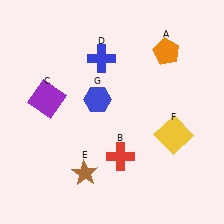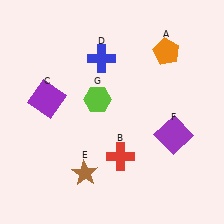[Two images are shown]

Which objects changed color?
F changed from yellow to purple. G changed from blue to lime.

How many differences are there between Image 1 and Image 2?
There are 2 differences between the two images.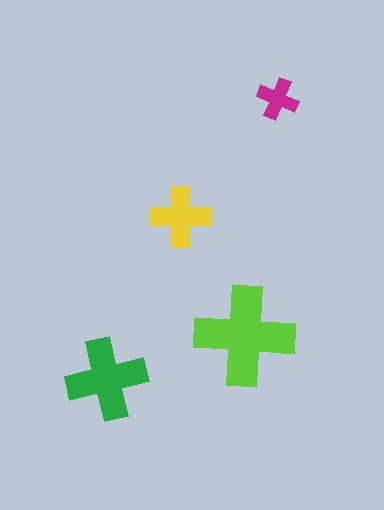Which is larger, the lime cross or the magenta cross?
The lime one.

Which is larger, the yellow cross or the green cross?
The green one.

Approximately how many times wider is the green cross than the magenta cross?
About 2 times wider.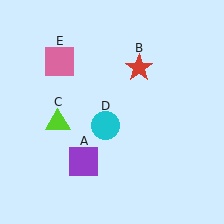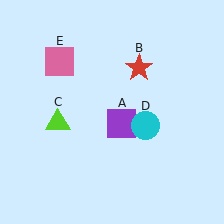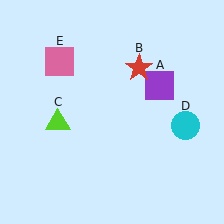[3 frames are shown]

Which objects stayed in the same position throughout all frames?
Red star (object B) and lime triangle (object C) and pink square (object E) remained stationary.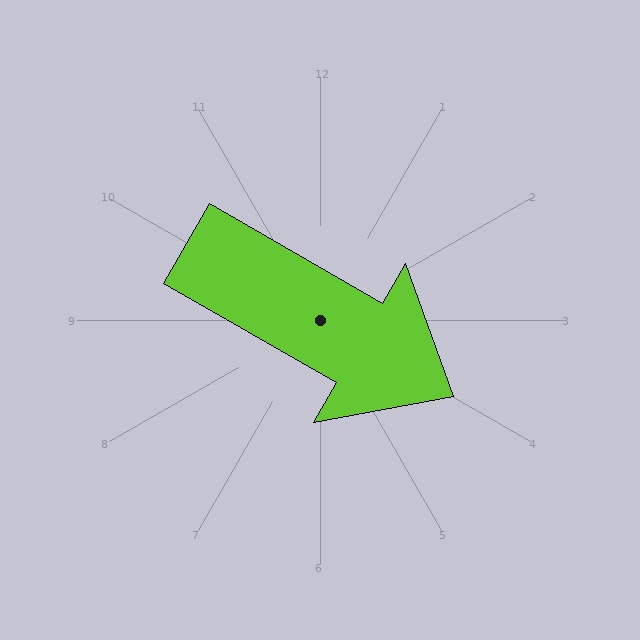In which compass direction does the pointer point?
Southeast.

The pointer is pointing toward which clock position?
Roughly 4 o'clock.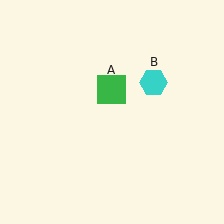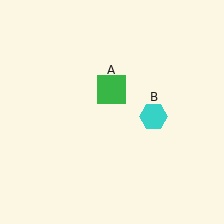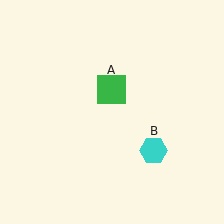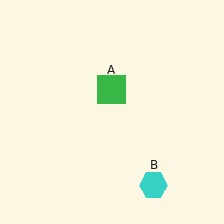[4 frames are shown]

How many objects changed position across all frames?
1 object changed position: cyan hexagon (object B).